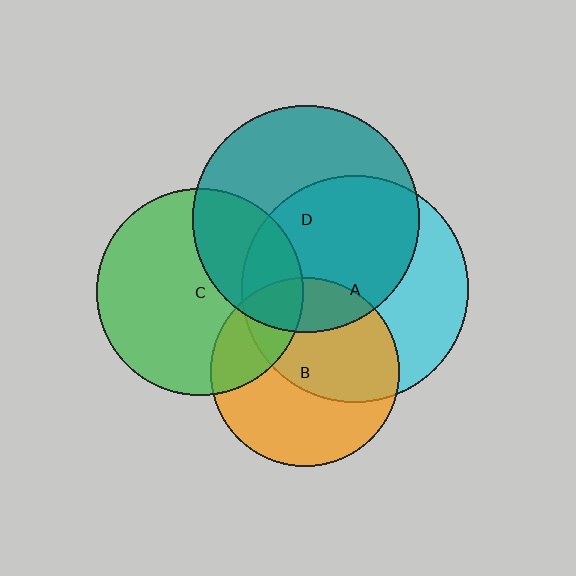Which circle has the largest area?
Circle D (teal).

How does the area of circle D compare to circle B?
Approximately 1.4 times.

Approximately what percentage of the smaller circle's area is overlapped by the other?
Approximately 55%.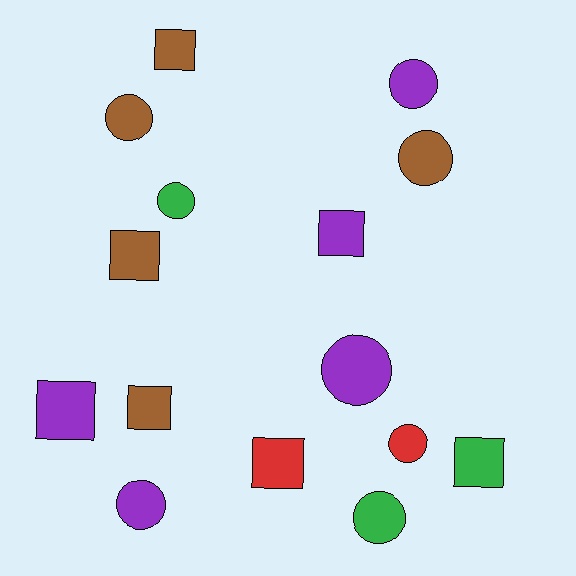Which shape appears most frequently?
Circle, with 8 objects.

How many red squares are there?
There is 1 red square.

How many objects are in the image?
There are 15 objects.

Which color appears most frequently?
Purple, with 5 objects.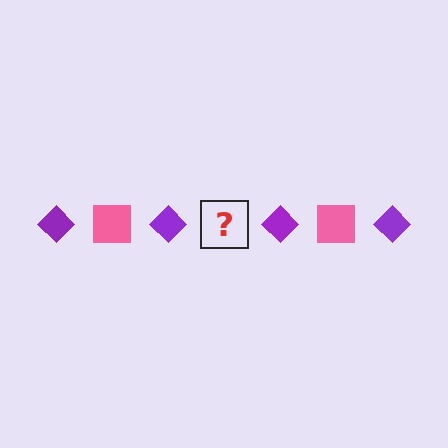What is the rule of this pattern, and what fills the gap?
The rule is that the pattern alternates between purple diamond and pink square. The gap should be filled with a pink square.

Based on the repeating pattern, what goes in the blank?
The blank should be a pink square.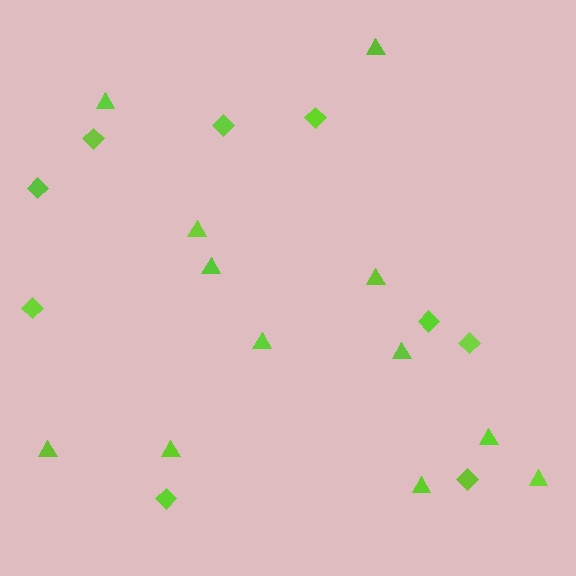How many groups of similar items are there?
There are 2 groups: one group of diamonds (9) and one group of triangles (12).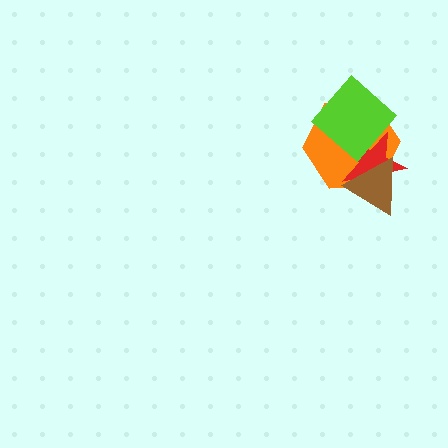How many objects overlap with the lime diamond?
2 objects overlap with the lime diamond.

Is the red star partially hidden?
Yes, it is partially covered by another shape.